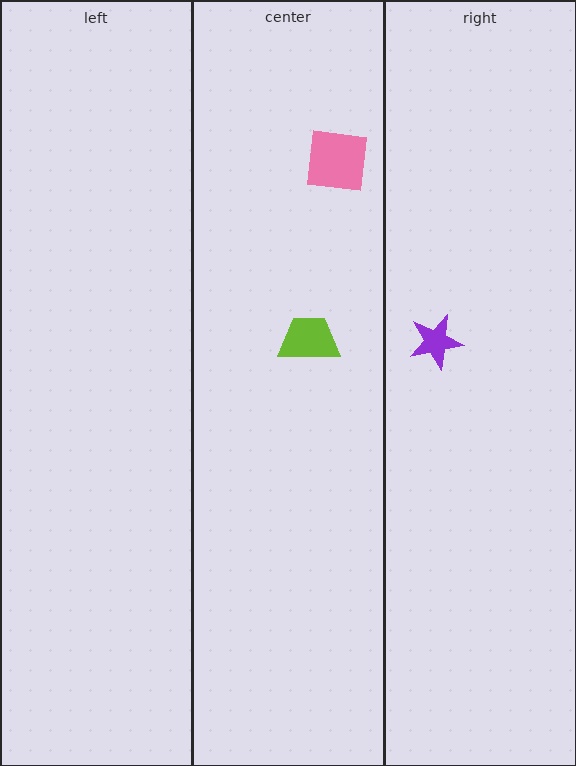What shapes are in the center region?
The pink square, the lime trapezoid.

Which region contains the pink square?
The center region.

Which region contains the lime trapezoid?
The center region.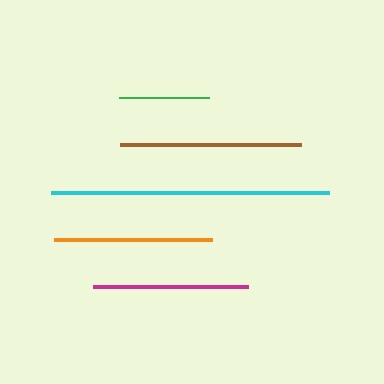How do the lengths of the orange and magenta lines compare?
The orange and magenta lines are approximately the same length.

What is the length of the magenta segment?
The magenta segment is approximately 155 pixels long.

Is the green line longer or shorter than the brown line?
The brown line is longer than the green line.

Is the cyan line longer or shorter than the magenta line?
The cyan line is longer than the magenta line.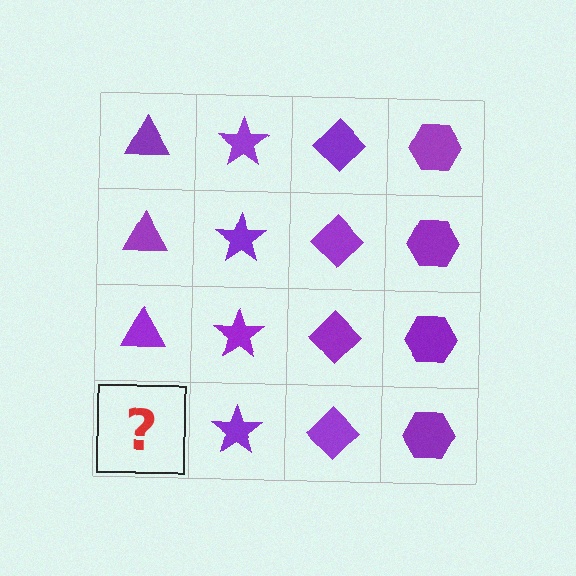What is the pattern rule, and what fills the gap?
The rule is that each column has a consistent shape. The gap should be filled with a purple triangle.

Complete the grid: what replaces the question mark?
The question mark should be replaced with a purple triangle.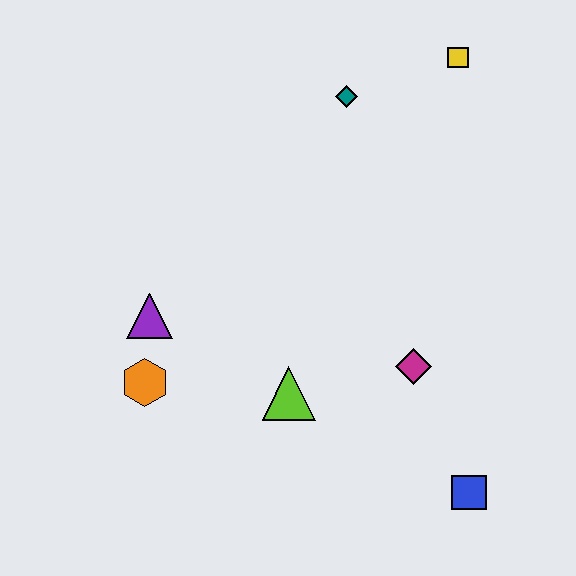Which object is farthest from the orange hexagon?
The yellow square is farthest from the orange hexagon.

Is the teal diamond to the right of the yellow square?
No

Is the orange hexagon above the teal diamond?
No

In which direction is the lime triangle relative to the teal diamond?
The lime triangle is below the teal diamond.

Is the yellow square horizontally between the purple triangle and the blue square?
Yes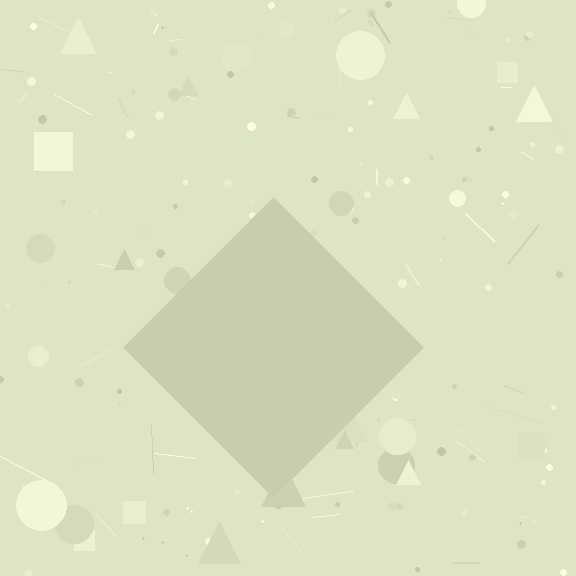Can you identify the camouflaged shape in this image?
The camouflaged shape is a diamond.